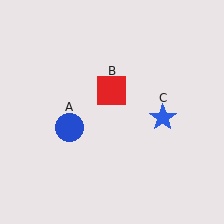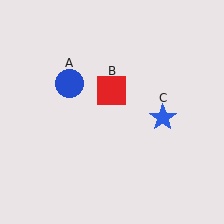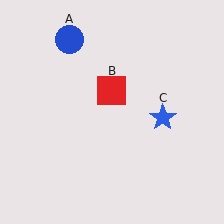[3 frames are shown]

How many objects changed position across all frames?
1 object changed position: blue circle (object A).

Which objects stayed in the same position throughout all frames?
Red square (object B) and blue star (object C) remained stationary.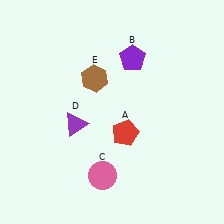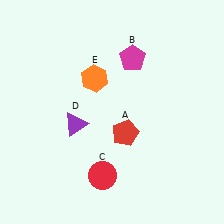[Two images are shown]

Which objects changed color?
B changed from purple to magenta. C changed from pink to red. E changed from brown to orange.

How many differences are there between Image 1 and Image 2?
There are 3 differences between the two images.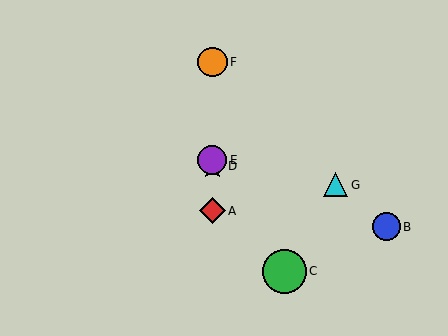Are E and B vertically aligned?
No, E is at x≈212 and B is at x≈386.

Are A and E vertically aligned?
Yes, both are at x≈212.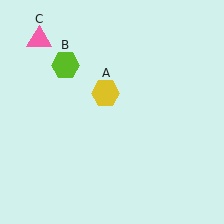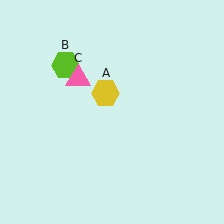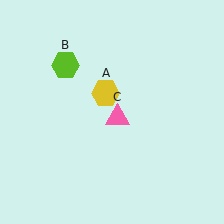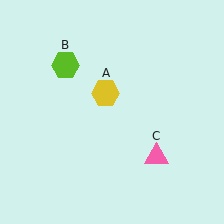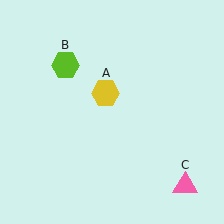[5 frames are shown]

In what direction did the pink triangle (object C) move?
The pink triangle (object C) moved down and to the right.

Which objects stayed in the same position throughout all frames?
Yellow hexagon (object A) and lime hexagon (object B) remained stationary.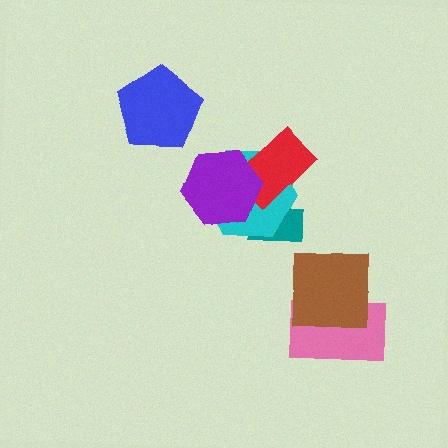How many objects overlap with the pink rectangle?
1 object overlaps with the pink rectangle.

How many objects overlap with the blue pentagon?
0 objects overlap with the blue pentagon.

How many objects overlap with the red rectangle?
3 objects overlap with the red rectangle.